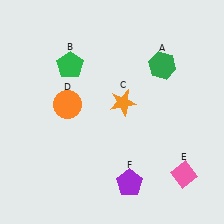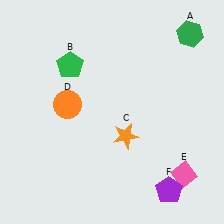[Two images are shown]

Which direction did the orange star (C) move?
The orange star (C) moved down.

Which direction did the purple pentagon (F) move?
The purple pentagon (F) moved right.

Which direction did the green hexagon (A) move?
The green hexagon (A) moved up.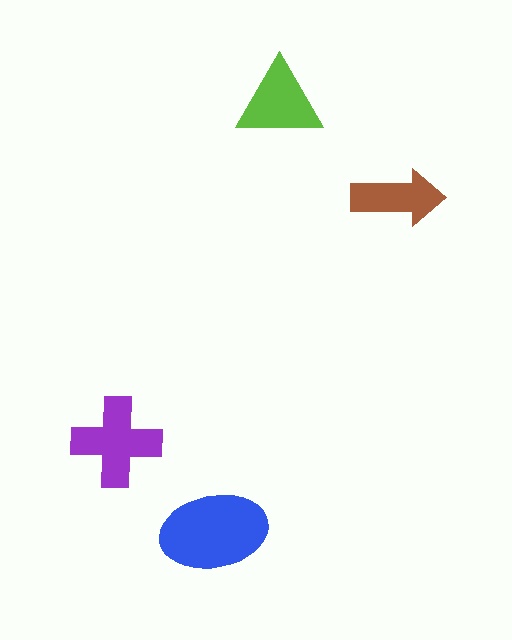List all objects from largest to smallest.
The blue ellipse, the purple cross, the lime triangle, the brown arrow.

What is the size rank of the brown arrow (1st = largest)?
4th.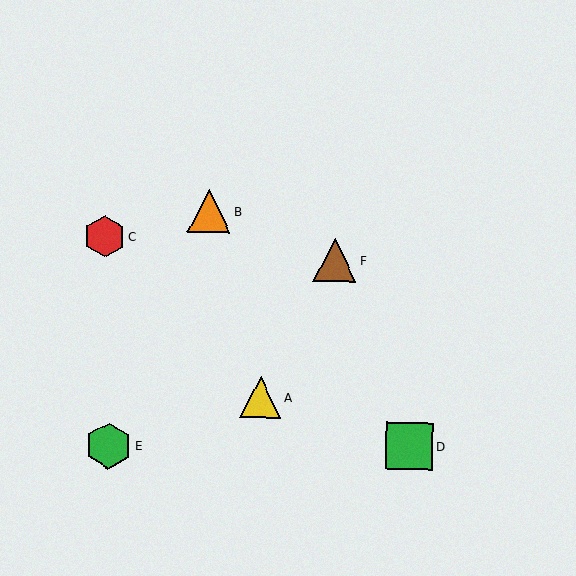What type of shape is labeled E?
Shape E is a green hexagon.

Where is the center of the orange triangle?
The center of the orange triangle is at (209, 211).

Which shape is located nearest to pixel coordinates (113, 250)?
The red hexagon (labeled C) at (105, 237) is nearest to that location.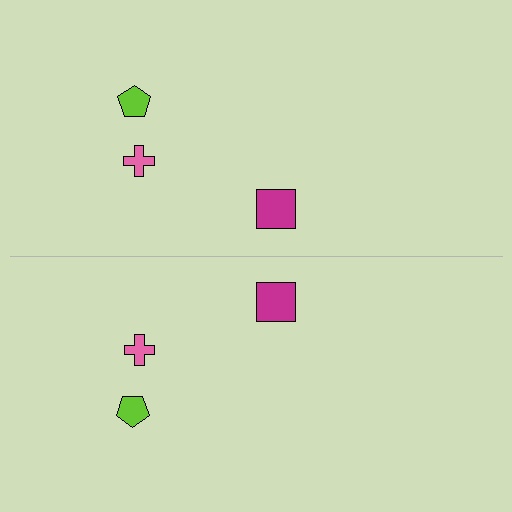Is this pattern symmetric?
Yes, this pattern has bilateral (reflection) symmetry.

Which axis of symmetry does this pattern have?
The pattern has a horizontal axis of symmetry running through the center of the image.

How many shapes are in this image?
There are 6 shapes in this image.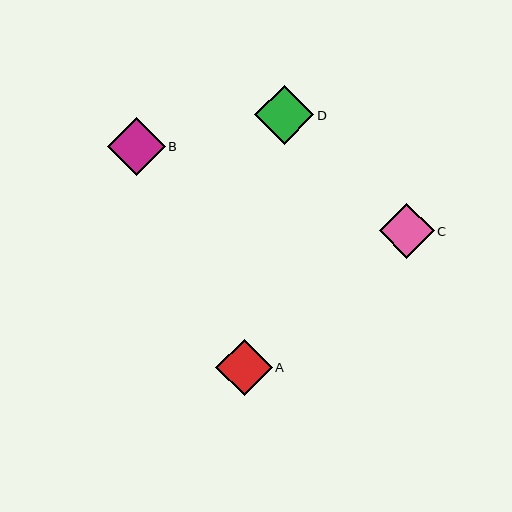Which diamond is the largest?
Diamond D is the largest with a size of approximately 59 pixels.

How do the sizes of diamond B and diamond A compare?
Diamond B and diamond A are approximately the same size.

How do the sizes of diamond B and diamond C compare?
Diamond B and diamond C are approximately the same size.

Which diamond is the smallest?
Diamond C is the smallest with a size of approximately 55 pixels.